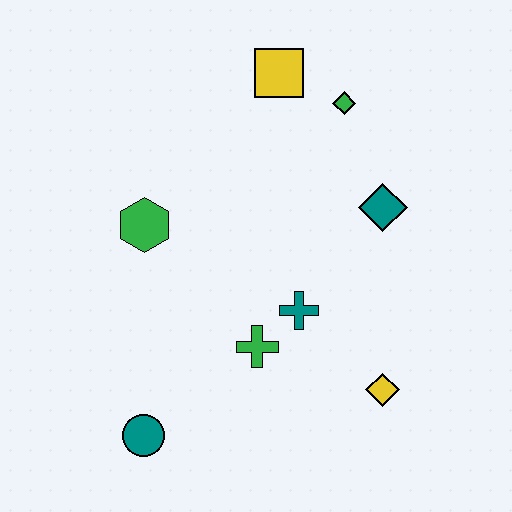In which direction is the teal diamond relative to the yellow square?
The teal diamond is below the yellow square.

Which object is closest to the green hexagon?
The green cross is closest to the green hexagon.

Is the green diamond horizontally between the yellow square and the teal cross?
No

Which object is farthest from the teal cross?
The yellow square is farthest from the teal cross.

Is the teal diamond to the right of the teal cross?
Yes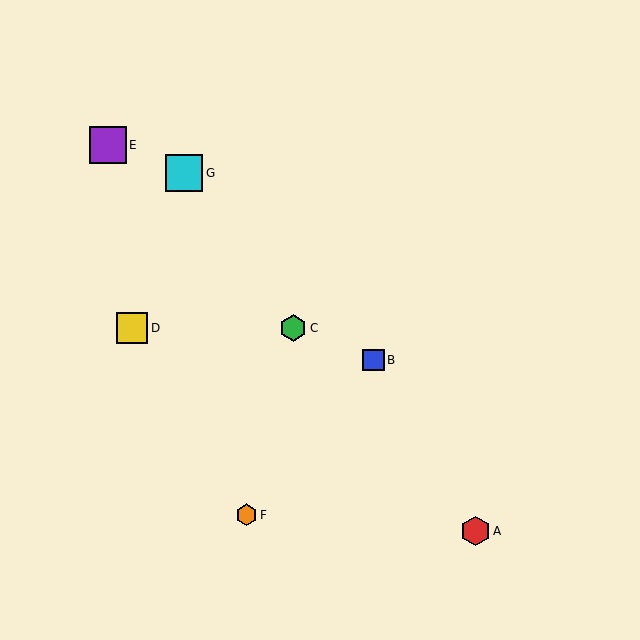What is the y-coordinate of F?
Object F is at y≈515.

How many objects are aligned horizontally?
2 objects (C, D) are aligned horizontally.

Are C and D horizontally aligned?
Yes, both are at y≈328.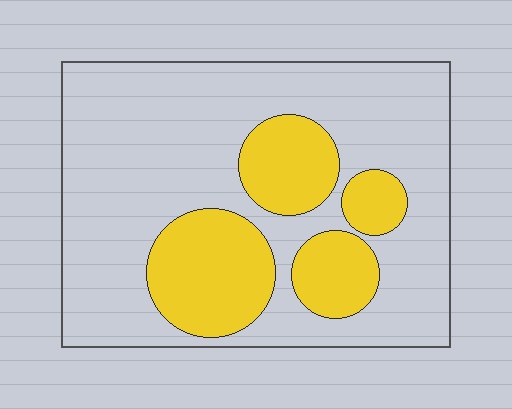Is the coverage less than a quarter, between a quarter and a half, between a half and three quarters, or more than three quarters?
Between a quarter and a half.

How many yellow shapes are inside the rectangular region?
4.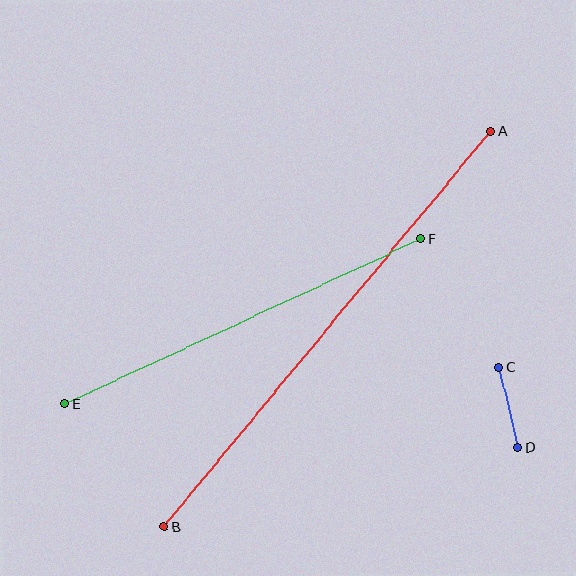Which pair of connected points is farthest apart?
Points A and B are farthest apart.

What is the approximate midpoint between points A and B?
The midpoint is at approximately (327, 329) pixels.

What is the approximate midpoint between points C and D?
The midpoint is at approximately (509, 407) pixels.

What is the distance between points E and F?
The distance is approximately 393 pixels.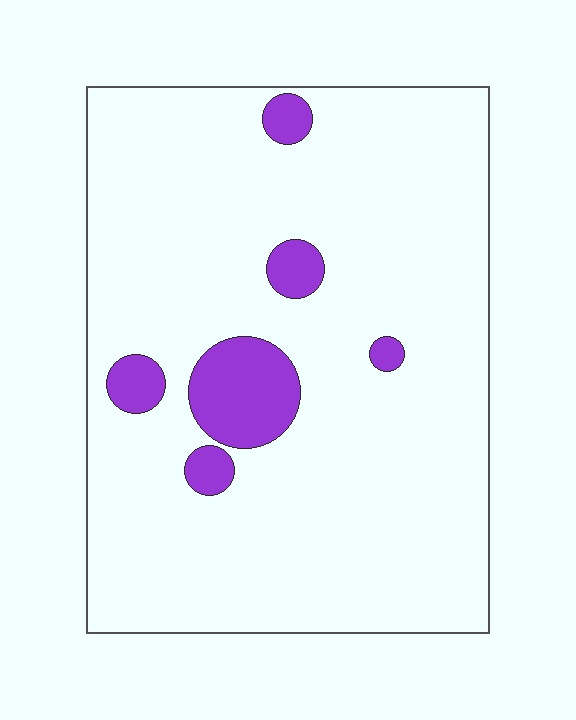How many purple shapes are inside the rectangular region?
6.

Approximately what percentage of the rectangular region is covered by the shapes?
Approximately 10%.